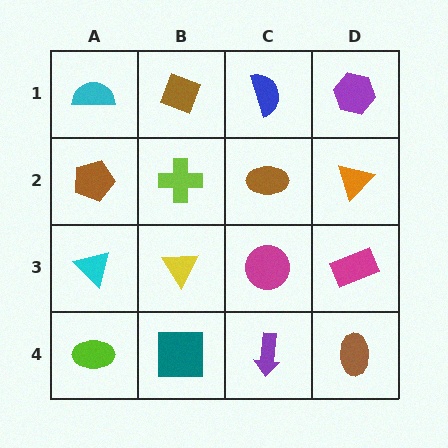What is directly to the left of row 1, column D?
A blue semicircle.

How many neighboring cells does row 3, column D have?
3.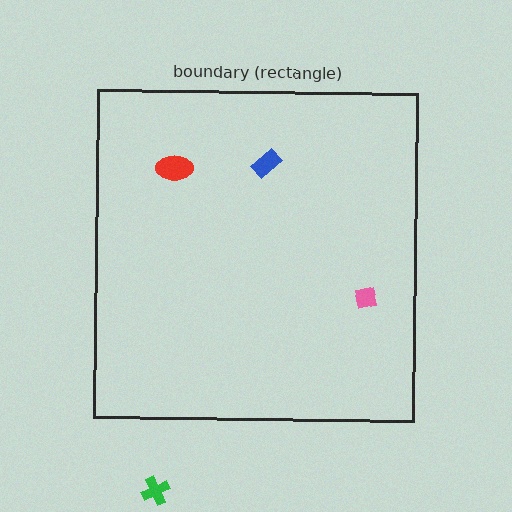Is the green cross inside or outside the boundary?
Outside.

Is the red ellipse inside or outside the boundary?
Inside.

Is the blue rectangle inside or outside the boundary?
Inside.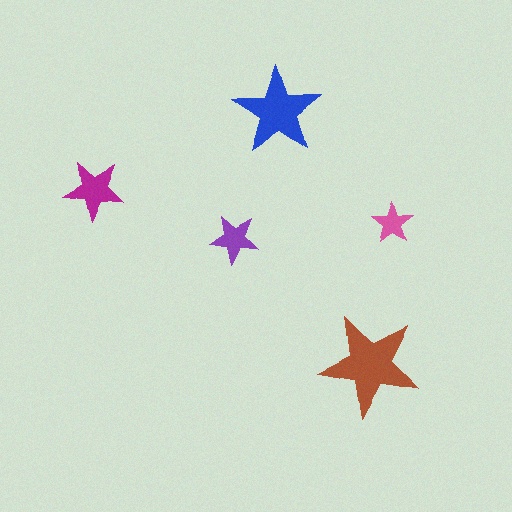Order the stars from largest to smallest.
the brown one, the blue one, the magenta one, the purple one, the pink one.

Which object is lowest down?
The brown star is bottommost.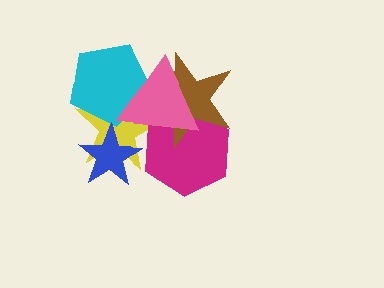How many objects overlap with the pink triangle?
4 objects overlap with the pink triangle.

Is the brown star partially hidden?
Yes, it is partially covered by another shape.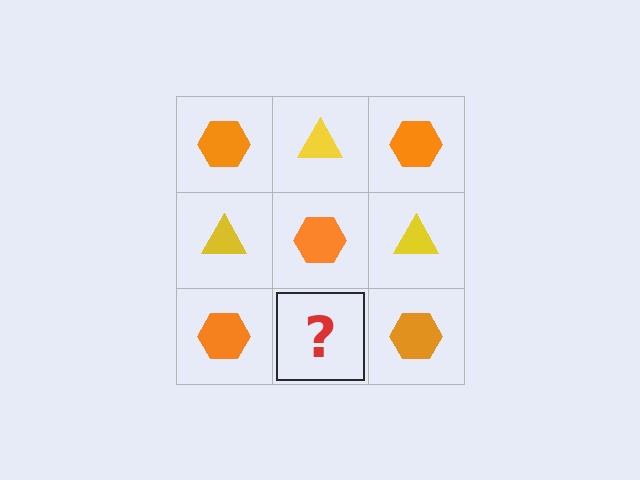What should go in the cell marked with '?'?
The missing cell should contain a yellow triangle.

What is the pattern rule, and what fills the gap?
The rule is that it alternates orange hexagon and yellow triangle in a checkerboard pattern. The gap should be filled with a yellow triangle.